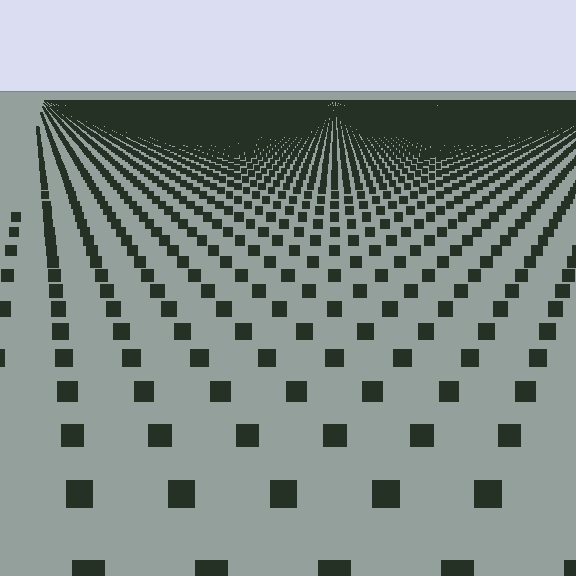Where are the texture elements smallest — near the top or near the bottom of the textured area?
Near the top.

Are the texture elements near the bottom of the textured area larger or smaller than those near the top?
Larger. Near the bottom, elements are closer to the viewer and appear at a bigger on-screen size.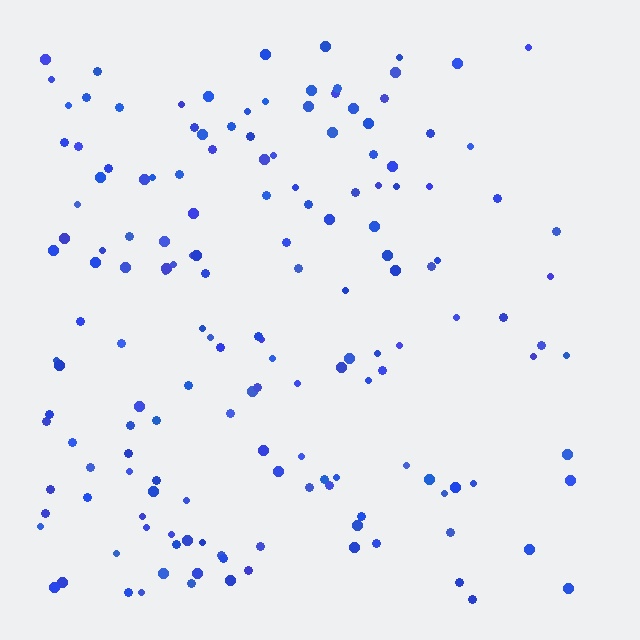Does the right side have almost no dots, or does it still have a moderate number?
Still a moderate number, just noticeably fewer than the left.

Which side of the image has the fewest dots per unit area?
The right.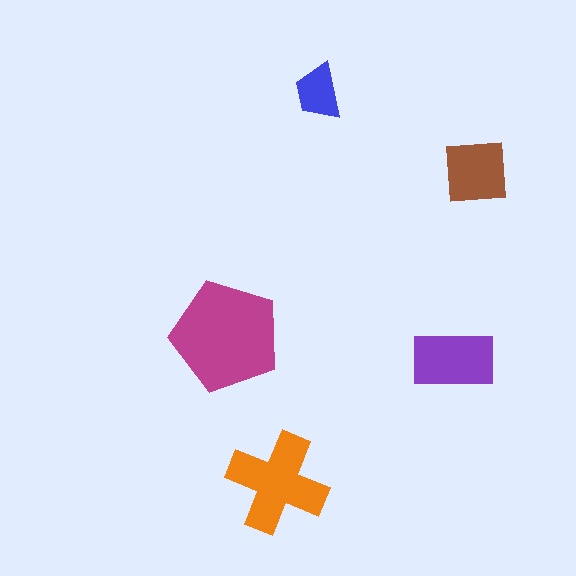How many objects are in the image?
There are 5 objects in the image.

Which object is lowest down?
The orange cross is bottommost.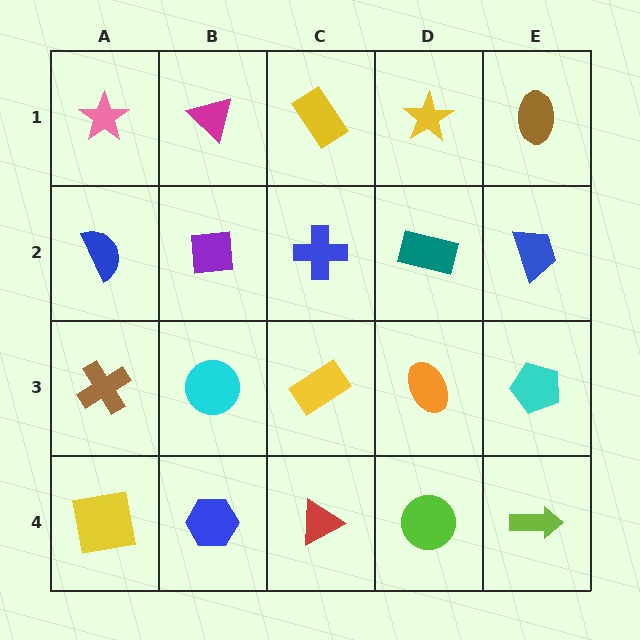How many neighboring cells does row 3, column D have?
4.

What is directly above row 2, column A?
A pink star.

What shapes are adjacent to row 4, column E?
A cyan pentagon (row 3, column E), a lime circle (row 4, column D).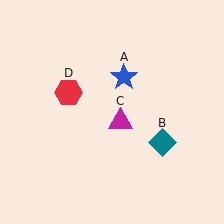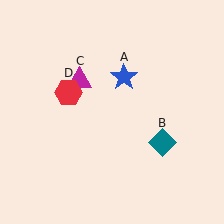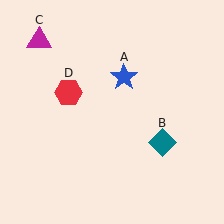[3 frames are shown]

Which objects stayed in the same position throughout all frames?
Blue star (object A) and teal diamond (object B) and red hexagon (object D) remained stationary.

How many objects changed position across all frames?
1 object changed position: magenta triangle (object C).